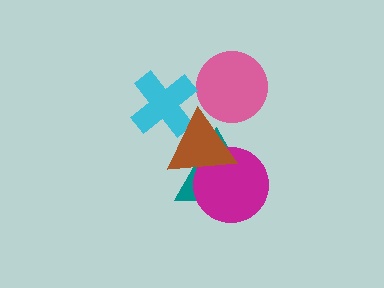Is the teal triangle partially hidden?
Yes, it is partially covered by another shape.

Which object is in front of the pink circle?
The brown triangle is in front of the pink circle.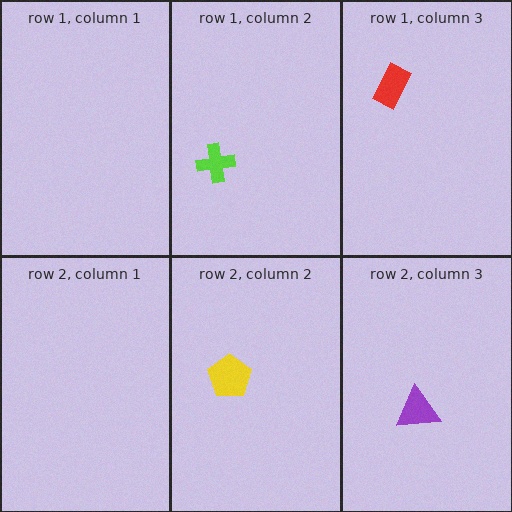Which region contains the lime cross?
The row 1, column 2 region.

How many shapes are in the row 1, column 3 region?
1.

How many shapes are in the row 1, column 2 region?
1.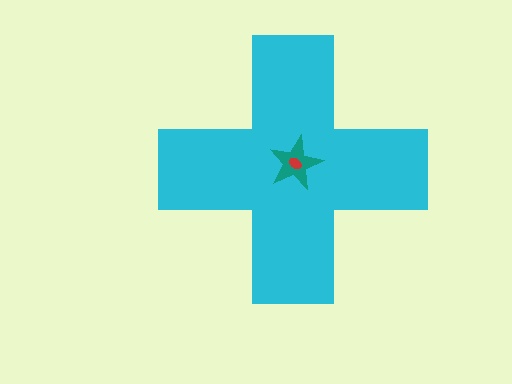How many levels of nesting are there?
3.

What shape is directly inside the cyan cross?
The teal star.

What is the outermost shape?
The cyan cross.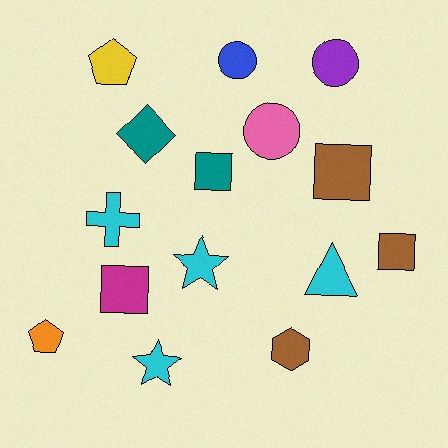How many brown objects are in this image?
There are 3 brown objects.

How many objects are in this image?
There are 15 objects.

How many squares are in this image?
There are 4 squares.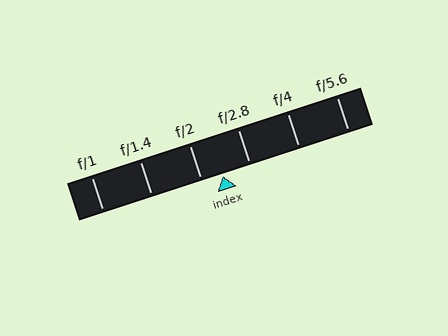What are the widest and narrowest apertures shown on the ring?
The widest aperture shown is f/1 and the narrowest is f/5.6.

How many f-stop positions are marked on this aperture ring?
There are 6 f-stop positions marked.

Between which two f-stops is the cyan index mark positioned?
The index mark is between f/2 and f/2.8.